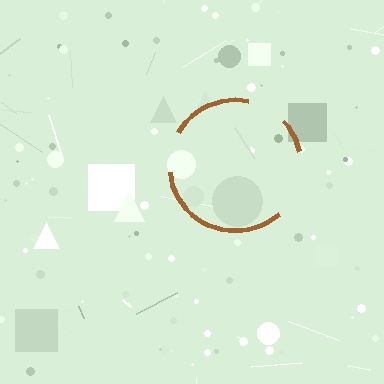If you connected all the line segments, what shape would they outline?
They would outline a circle.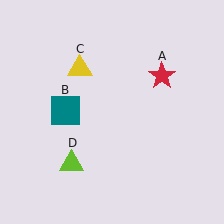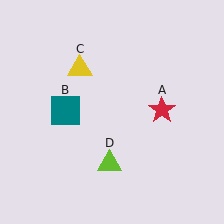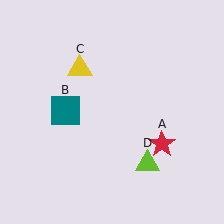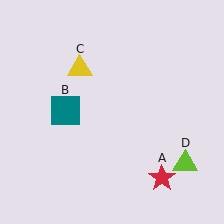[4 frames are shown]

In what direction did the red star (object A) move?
The red star (object A) moved down.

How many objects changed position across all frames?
2 objects changed position: red star (object A), lime triangle (object D).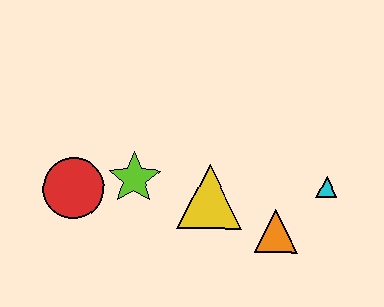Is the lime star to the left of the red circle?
No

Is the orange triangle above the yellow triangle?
No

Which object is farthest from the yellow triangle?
The red circle is farthest from the yellow triangle.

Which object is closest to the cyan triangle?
The orange triangle is closest to the cyan triangle.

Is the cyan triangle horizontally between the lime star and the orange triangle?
No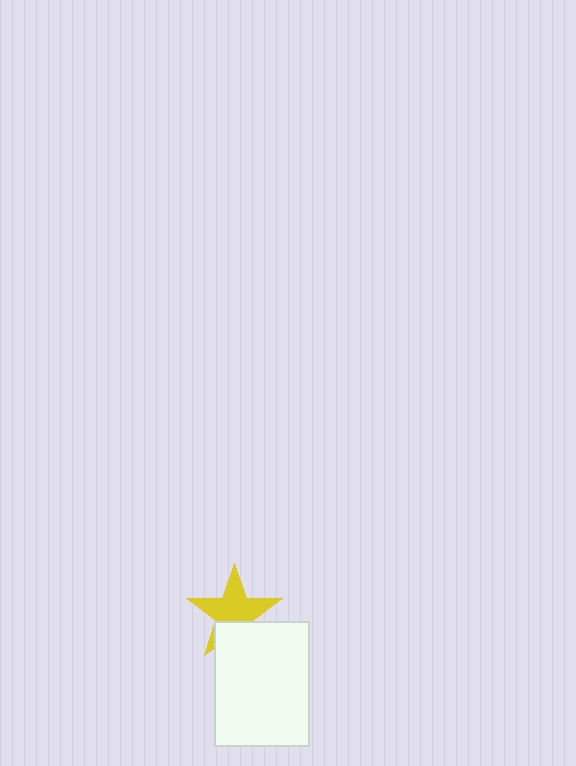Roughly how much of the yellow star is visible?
Most of it is visible (roughly 69%).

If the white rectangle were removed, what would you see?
You would see the complete yellow star.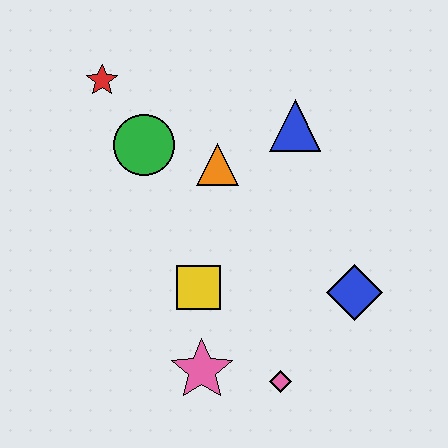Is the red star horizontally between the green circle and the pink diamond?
No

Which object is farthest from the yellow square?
The red star is farthest from the yellow square.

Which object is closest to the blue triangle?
The orange triangle is closest to the blue triangle.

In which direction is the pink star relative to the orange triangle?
The pink star is below the orange triangle.